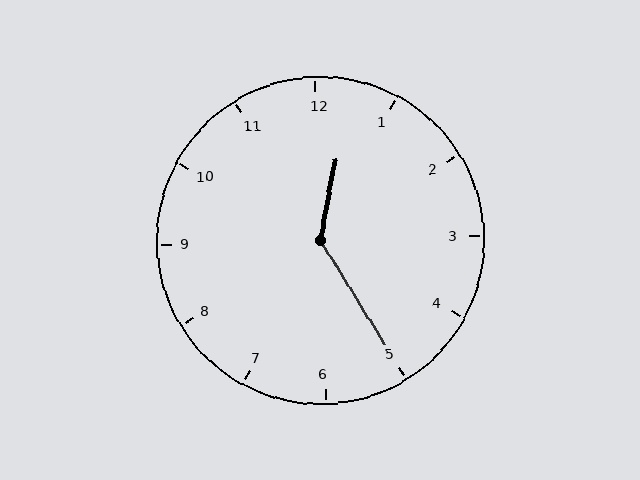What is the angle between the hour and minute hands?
Approximately 138 degrees.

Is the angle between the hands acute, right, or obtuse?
It is obtuse.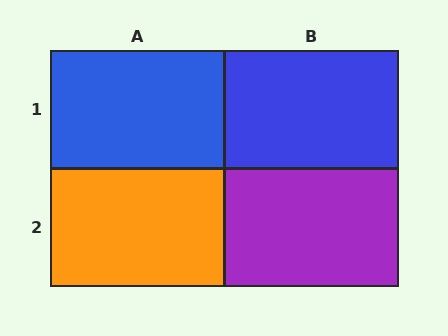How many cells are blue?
2 cells are blue.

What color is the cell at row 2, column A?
Orange.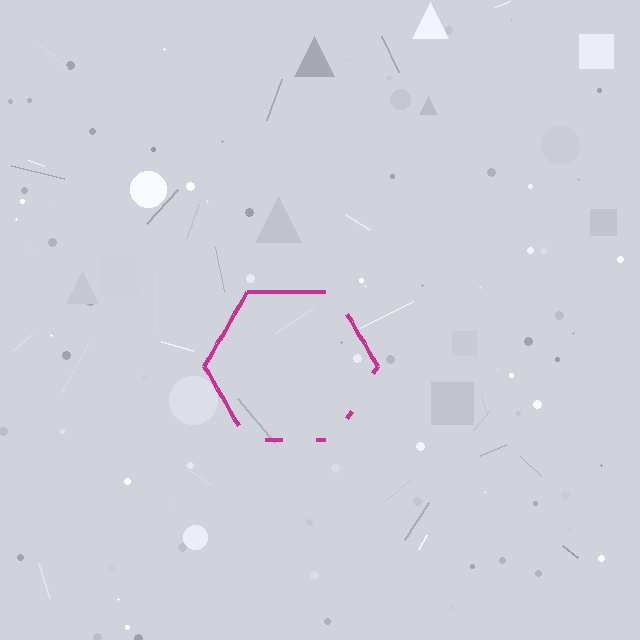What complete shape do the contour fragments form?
The contour fragments form a hexagon.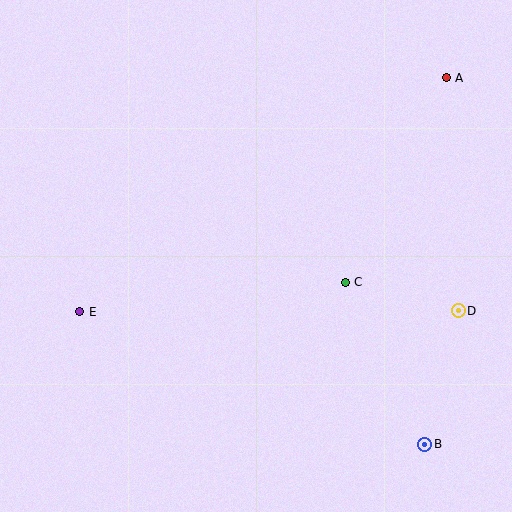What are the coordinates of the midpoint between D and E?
The midpoint between D and E is at (269, 311).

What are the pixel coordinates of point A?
Point A is at (446, 78).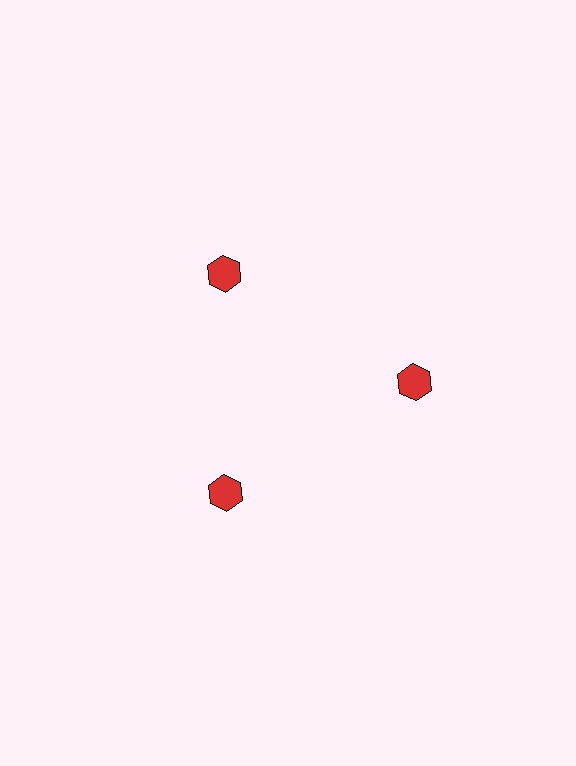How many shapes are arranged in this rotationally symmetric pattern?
There are 3 shapes, arranged in 3 groups of 1.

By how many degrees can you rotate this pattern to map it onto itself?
The pattern maps onto itself every 120 degrees of rotation.